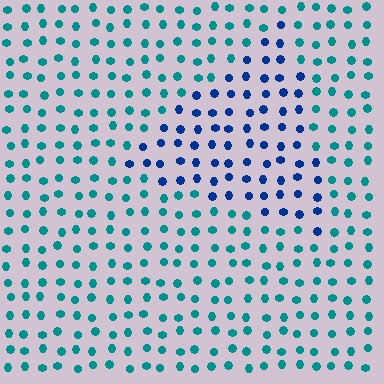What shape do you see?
I see a triangle.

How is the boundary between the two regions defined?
The boundary is defined purely by a slight shift in hue (about 42 degrees). Spacing, size, and orientation are identical on both sides.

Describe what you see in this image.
The image is filled with small teal elements in a uniform arrangement. A triangle-shaped region is visible where the elements are tinted to a slightly different hue, forming a subtle color boundary.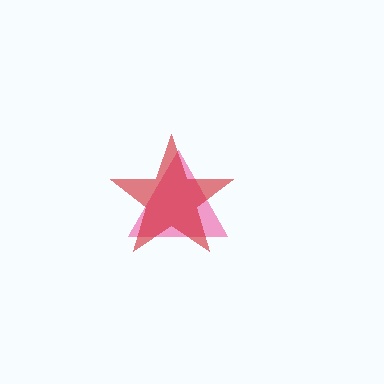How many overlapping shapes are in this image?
There are 2 overlapping shapes in the image.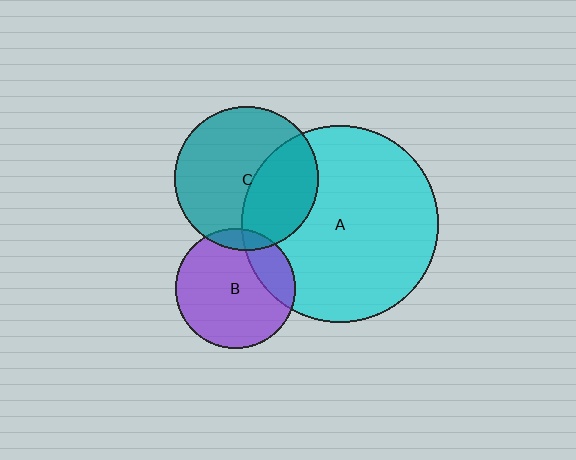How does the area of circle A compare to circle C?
Approximately 1.9 times.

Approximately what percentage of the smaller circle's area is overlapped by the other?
Approximately 20%.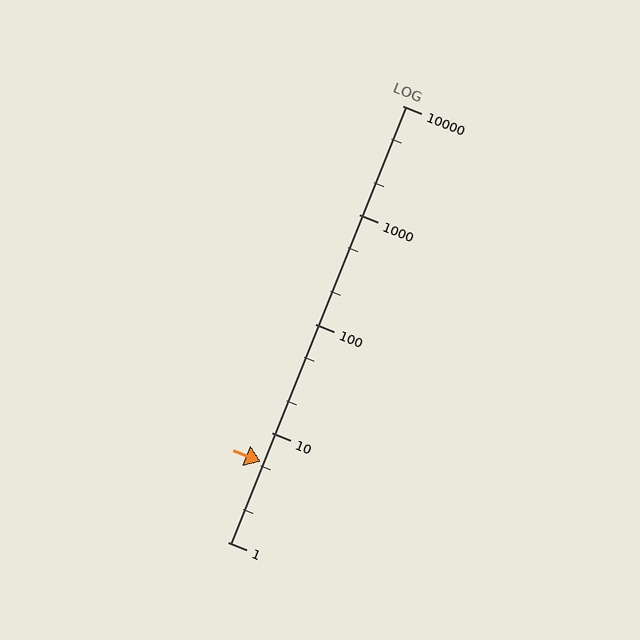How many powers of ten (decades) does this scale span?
The scale spans 4 decades, from 1 to 10000.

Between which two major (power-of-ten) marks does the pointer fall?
The pointer is between 1 and 10.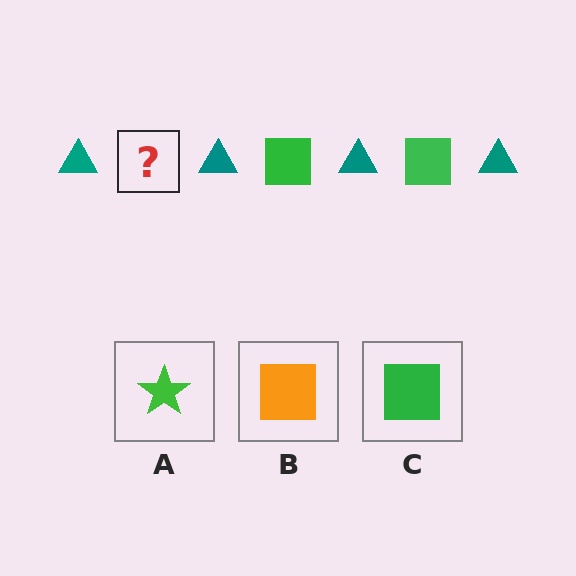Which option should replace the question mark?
Option C.